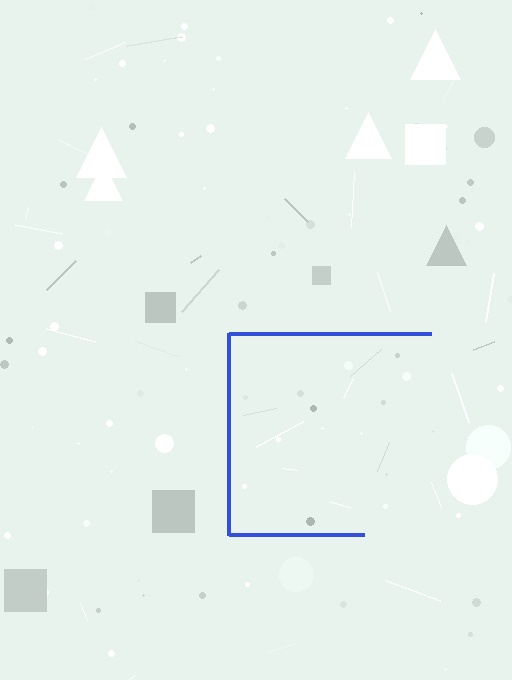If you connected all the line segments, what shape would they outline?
They would outline a square.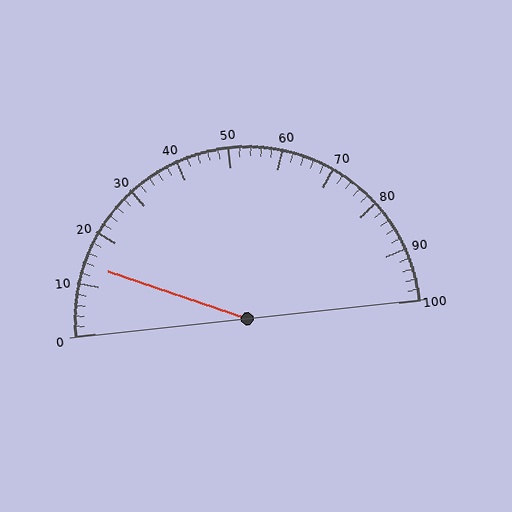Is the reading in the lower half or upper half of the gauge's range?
The reading is in the lower half of the range (0 to 100).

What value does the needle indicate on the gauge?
The needle indicates approximately 14.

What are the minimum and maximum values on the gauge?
The gauge ranges from 0 to 100.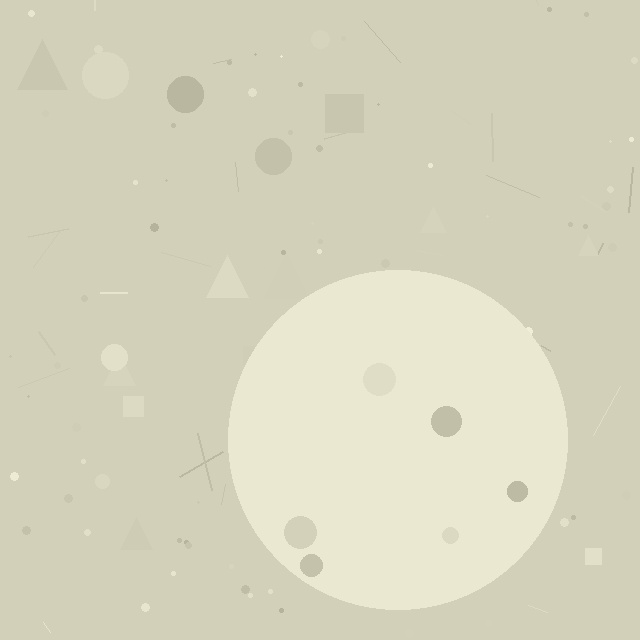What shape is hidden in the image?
A circle is hidden in the image.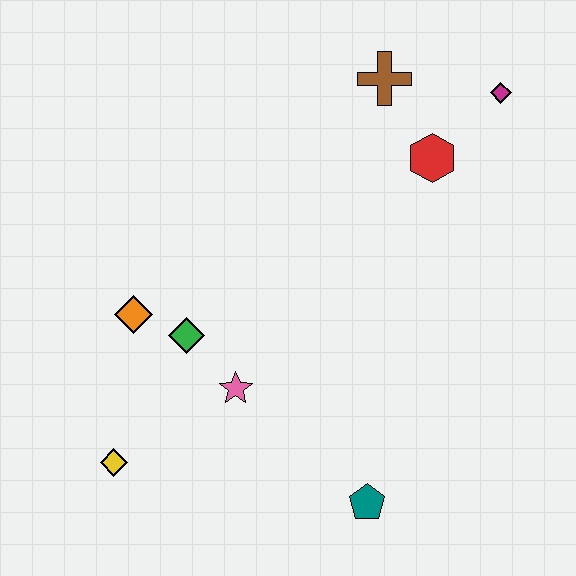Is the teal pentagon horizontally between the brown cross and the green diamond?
Yes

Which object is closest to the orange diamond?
The green diamond is closest to the orange diamond.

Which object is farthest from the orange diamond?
The magenta diamond is farthest from the orange diamond.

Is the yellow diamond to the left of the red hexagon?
Yes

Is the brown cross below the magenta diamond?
No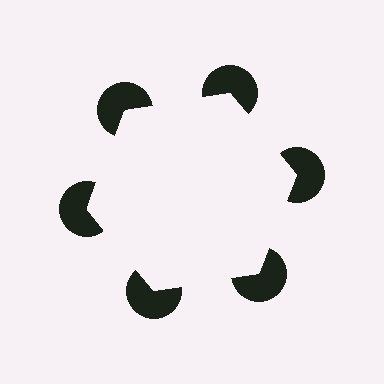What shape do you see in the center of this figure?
An illusory hexagon — its edges are inferred from the aligned wedge cuts in the pac-man discs, not physically drawn.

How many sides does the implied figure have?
6 sides.